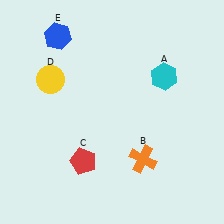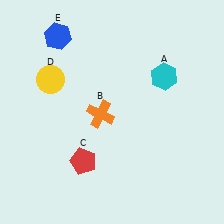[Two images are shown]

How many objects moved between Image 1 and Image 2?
1 object moved between the two images.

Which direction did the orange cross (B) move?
The orange cross (B) moved up.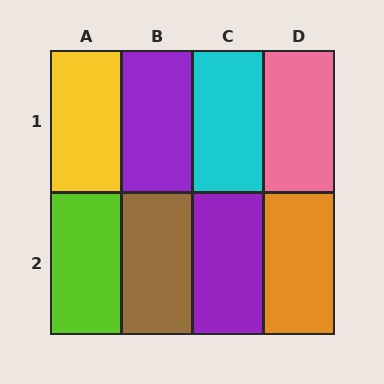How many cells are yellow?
1 cell is yellow.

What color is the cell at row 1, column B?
Purple.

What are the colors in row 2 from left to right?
Lime, brown, purple, orange.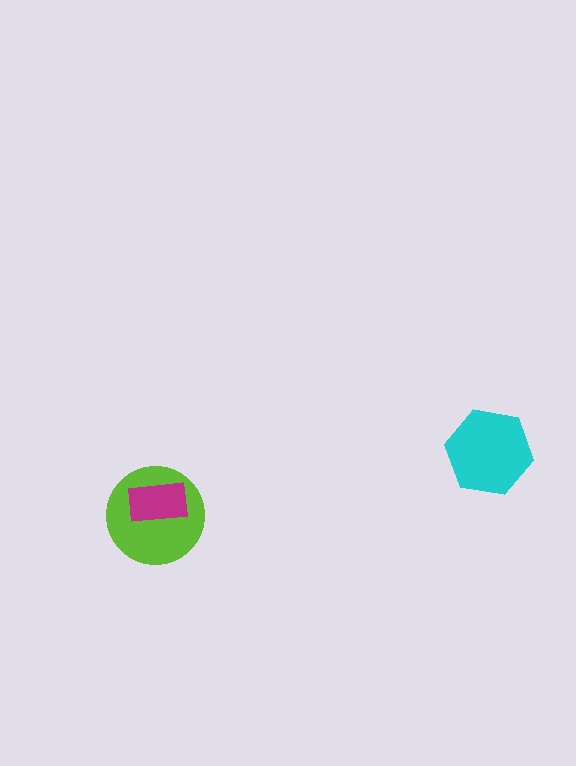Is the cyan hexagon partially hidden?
No, no other shape covers it.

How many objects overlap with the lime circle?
1 object overlaps with the lime circle.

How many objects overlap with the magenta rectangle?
1 object overlaps with the magenta rectangle.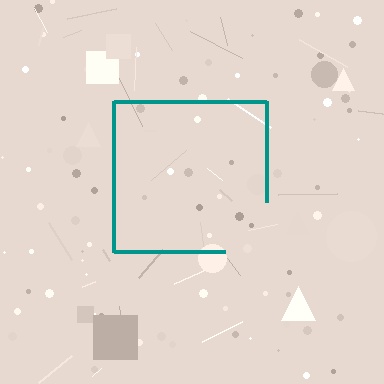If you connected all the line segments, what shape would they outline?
They would outline a square.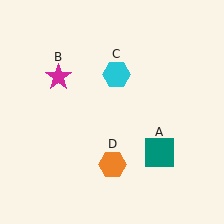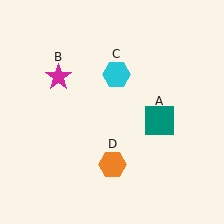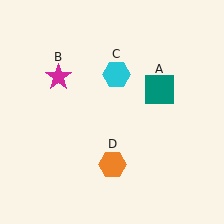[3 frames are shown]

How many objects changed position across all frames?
1 object changed position: teal square (object A).